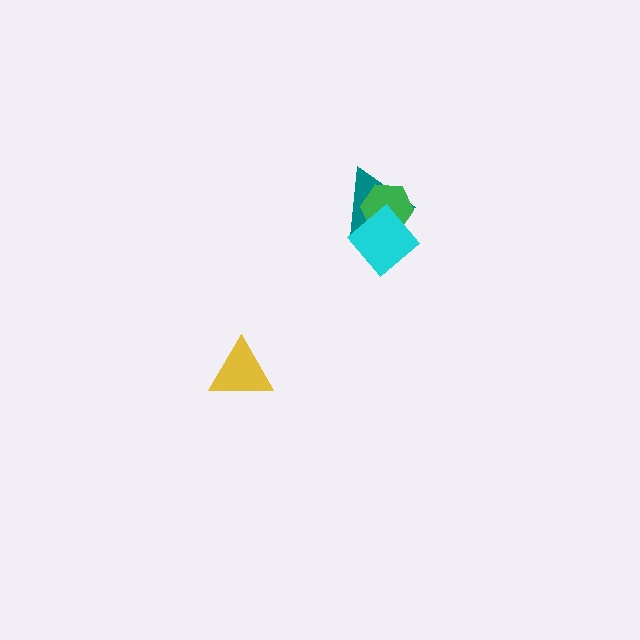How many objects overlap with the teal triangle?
2 objects overlap with the teal triangle.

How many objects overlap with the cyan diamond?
2 objects overlap with the cyan diamond.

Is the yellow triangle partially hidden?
No, no other shape covers it.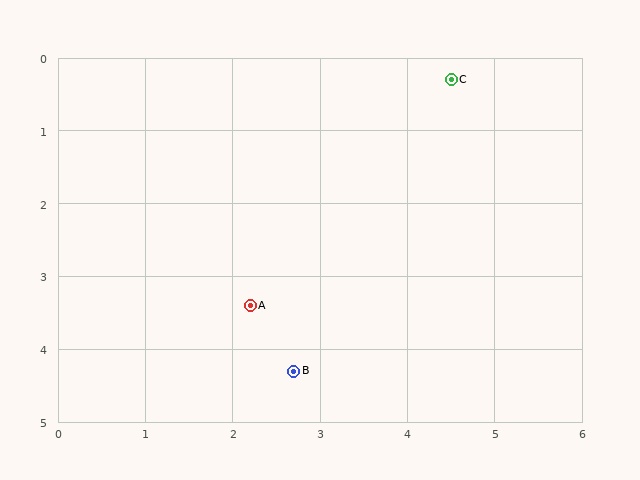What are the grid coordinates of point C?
Point C is at approximately (4.5, 0.3).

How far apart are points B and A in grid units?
Points B and A are about 1.0 grid units apart.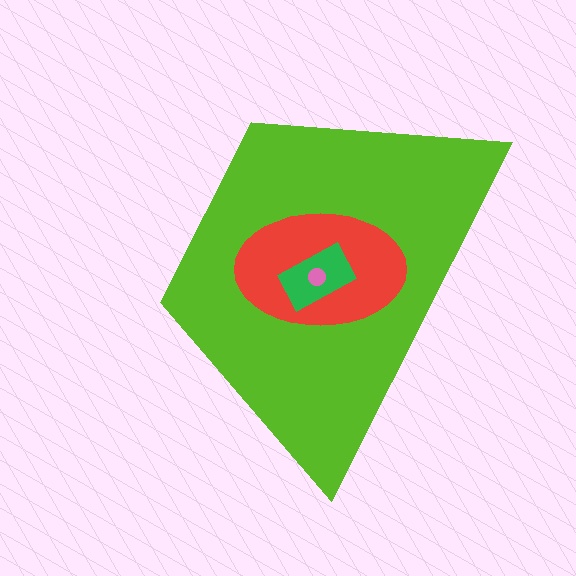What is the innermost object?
The pink circle.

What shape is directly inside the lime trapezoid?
The red ellipse.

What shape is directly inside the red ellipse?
The green rectangle.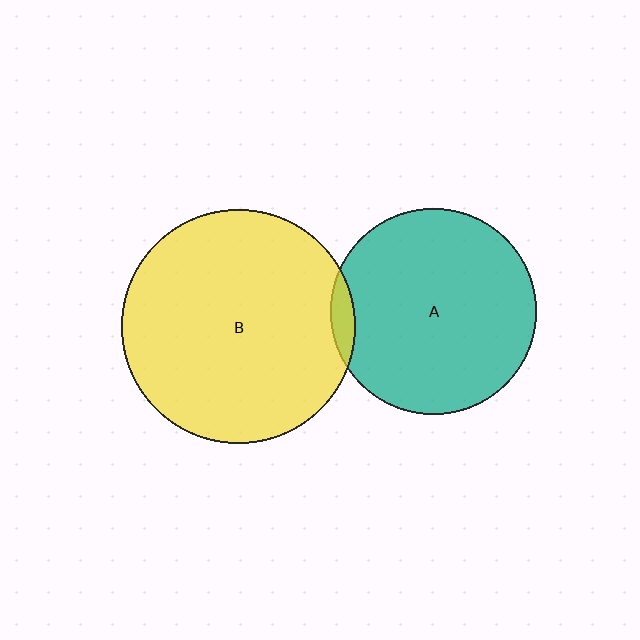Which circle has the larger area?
Circle B (yellow).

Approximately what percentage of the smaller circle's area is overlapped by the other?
Approximately 5%.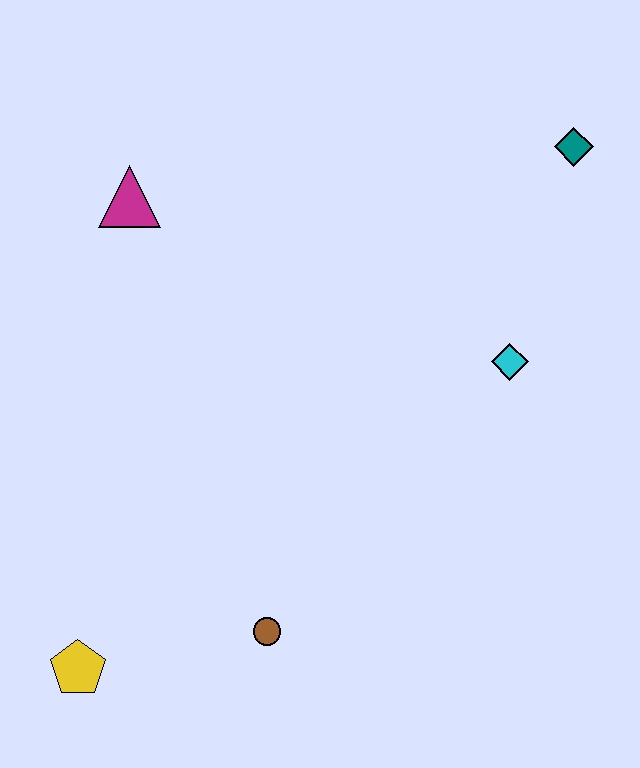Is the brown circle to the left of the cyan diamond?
Yes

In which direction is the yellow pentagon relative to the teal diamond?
The yellow pentagon is below the teal diamond.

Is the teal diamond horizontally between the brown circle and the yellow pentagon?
No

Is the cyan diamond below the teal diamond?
Yes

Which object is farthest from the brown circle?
The teal diamond is farthest from the brown circle.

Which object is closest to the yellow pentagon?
The brown circle is closest to the yellow pentagon.